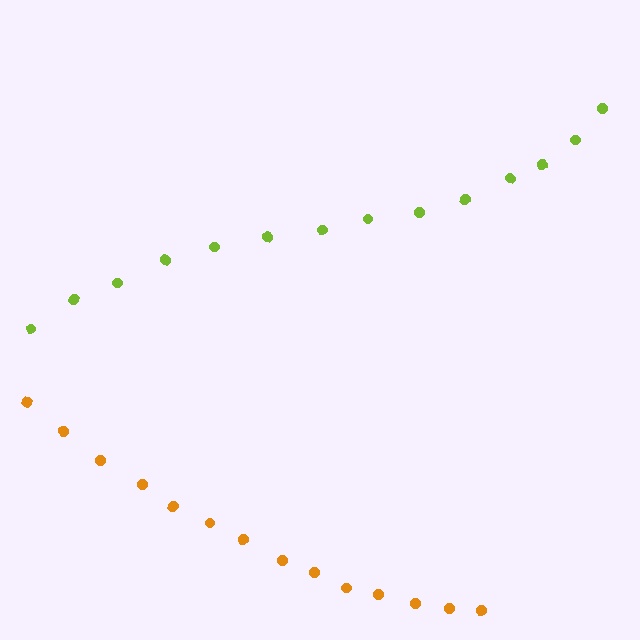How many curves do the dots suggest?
There are 2 distinct paths.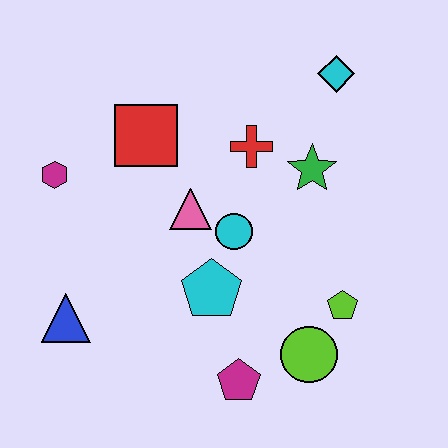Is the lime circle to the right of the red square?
Yes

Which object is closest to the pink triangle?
The cyan circle is closest to the pink triangle.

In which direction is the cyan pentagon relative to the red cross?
The cyan pentagon is below the red cross.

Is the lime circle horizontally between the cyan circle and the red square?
No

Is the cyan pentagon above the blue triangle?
Yes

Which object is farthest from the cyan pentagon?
The cyan diamond is farthest from the cyan pentagon.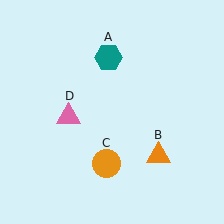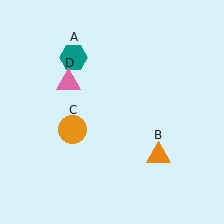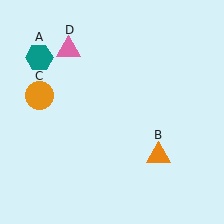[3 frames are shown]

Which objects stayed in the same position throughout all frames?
Orange triangle (object B) remained stationary.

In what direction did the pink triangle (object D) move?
The pink triangle (object D) moved up.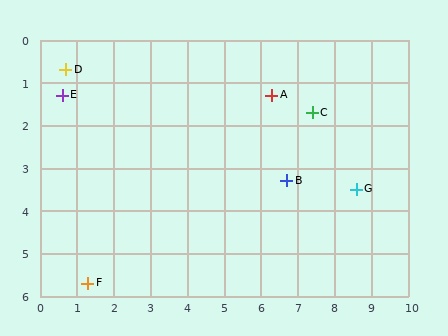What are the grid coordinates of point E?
Point E is at approximately (0.6, 1.3).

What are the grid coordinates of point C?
Point C is at approximately (7.4, 1.7).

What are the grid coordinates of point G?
Point G is at approximately (8.6, 3.5).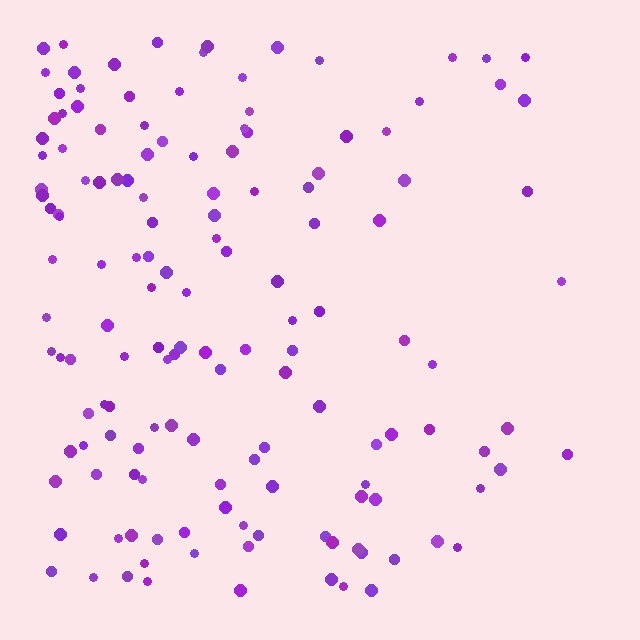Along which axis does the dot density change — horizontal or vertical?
Horizontal.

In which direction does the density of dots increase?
From right to left, with the left side densest.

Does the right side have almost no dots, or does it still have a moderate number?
Still a moderate number, just noticeably fewer than the left.